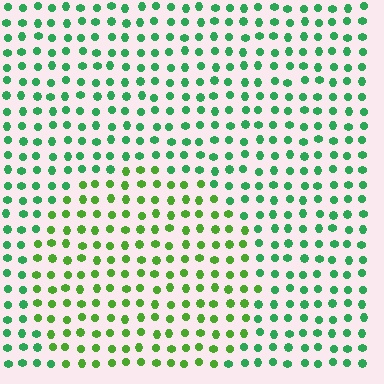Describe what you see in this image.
The image is filled with small green elements in a uniform arrangement. A circle-shaped region is visible where the elements are tinted to a slightly different hue, forming a subtle color boundary.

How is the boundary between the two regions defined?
The boundary is defined purely by a slight shift in hue (about 34 degrees). Spacing, size, and orientation are identical on both sides.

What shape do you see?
I see a circle.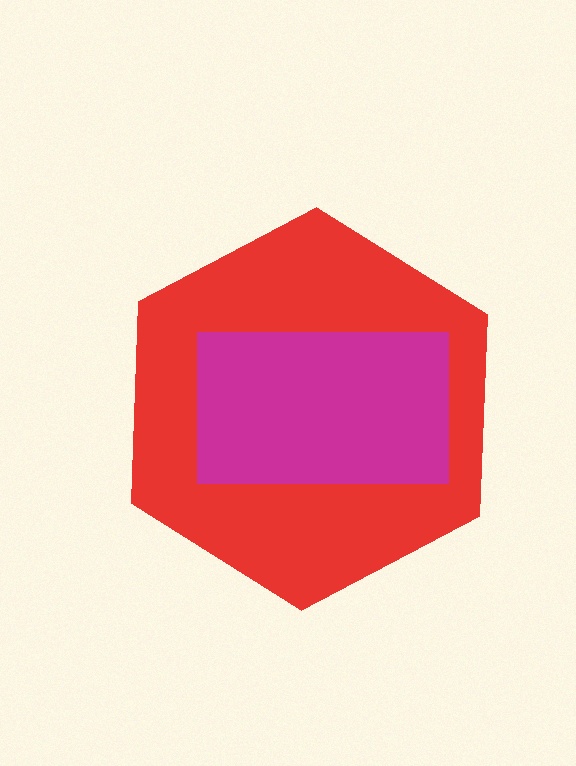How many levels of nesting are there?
2.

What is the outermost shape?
The red hexagon.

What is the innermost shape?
The magenta rectangle.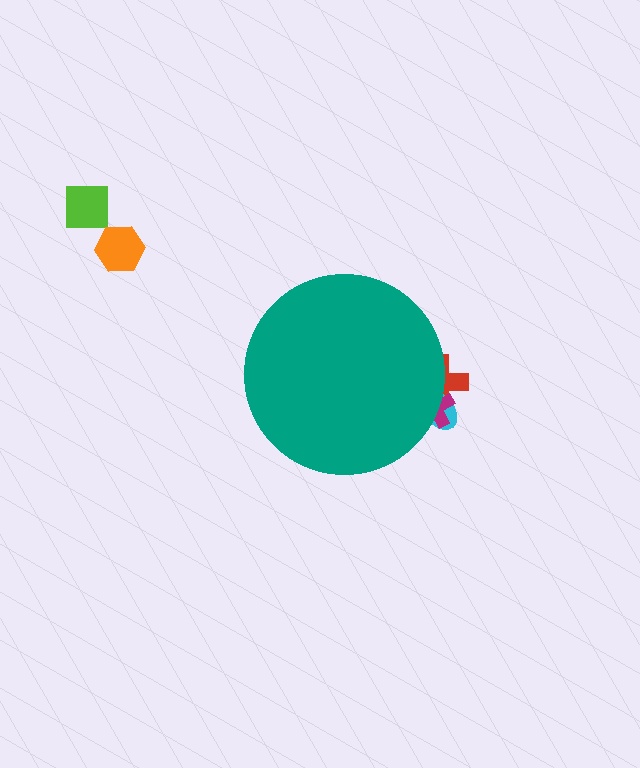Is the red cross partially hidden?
Yes, the red cross is partially hidden behind the teal circle.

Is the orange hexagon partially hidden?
No, the orange hexagon is fully visible.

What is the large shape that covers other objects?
A teal circle.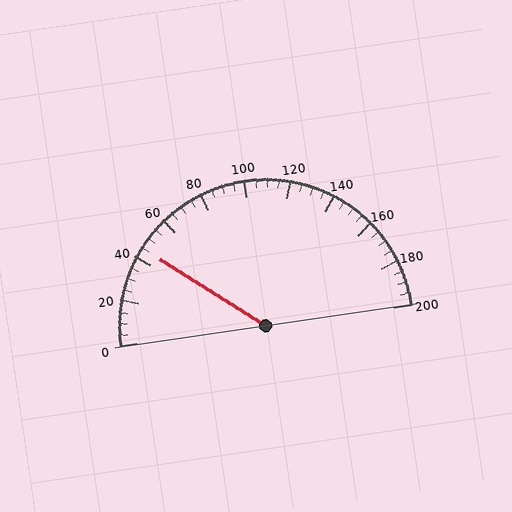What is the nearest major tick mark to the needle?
The nearest major tick mark is 40.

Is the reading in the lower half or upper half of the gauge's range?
The reading is in the lower half of the range (0 to 200).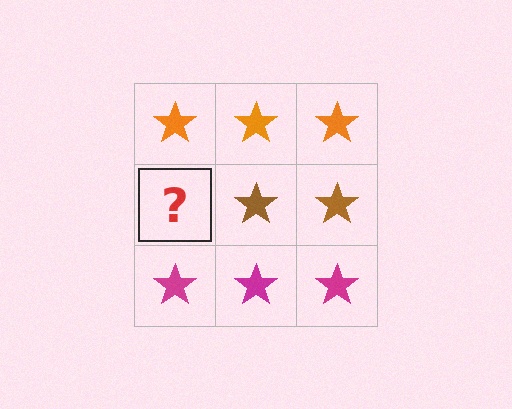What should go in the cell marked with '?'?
The missing cell should contain a brown star.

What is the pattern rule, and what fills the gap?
The rule is that each row has a consistent color. The gap should be filled with a brown star.